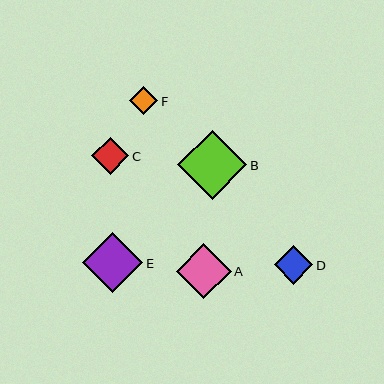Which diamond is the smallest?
Diamond F is the smallest with a size of approximately 29 pixels.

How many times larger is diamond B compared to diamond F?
Diamond B is approximately 2.4 times the size of diamond F.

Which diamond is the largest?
Diamond B is the largest with a size of approximately 69 pixels.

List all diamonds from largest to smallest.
From largest to smallest: B, E, A, D, C, F.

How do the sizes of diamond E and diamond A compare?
Diamond E and diamond A are approximately the same size.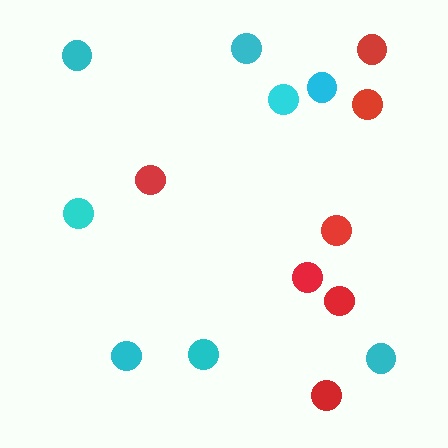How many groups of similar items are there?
There are 2 groups: one group of cyan circles (8) and one group of red circles (7).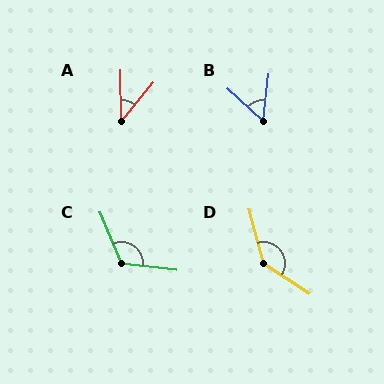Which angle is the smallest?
A, at approximately 41 degrees.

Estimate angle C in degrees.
Approximately 119 degrees.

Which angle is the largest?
D, at approximately 138 degrees.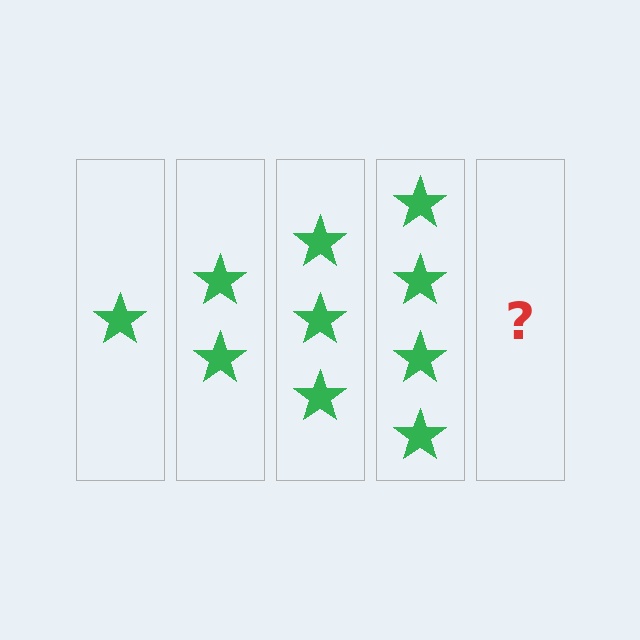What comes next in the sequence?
The next element should be 5 stars.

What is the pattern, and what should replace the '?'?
The pattern is that each step adds one more star. The '?' should be 5 stars.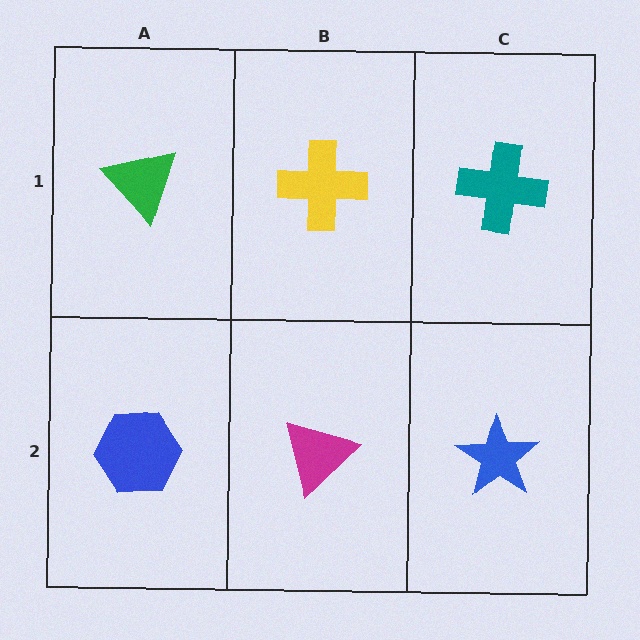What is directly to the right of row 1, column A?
A yellow cross.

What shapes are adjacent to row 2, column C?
A teal cross (row 1, column C), a magenta triangle (row 2, column B).